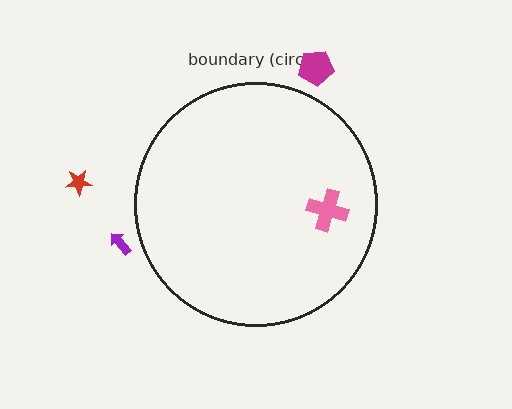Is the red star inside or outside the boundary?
Outside.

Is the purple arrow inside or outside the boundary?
Outside.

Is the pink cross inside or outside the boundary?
Inside.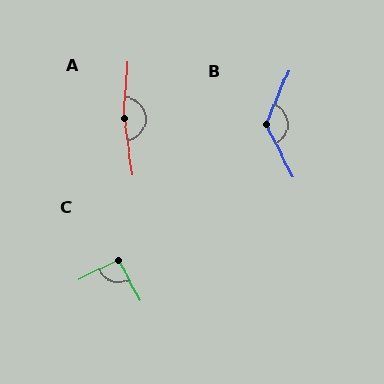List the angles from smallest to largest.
C (93°), B (130°), A (168°).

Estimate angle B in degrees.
Approximately 130 degrees.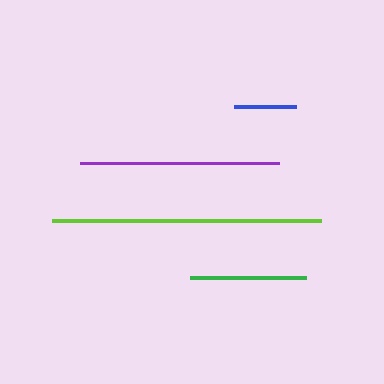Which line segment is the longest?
The lime line is the longest at approximately 270 pixels.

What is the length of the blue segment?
The blue segment is approximately 61 pixels long.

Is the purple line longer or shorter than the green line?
The purple line is longer than the green line.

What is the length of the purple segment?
The purple segment is approximately 199 pixels long.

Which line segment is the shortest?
The blue line is the shortest at approximately 61 pixels.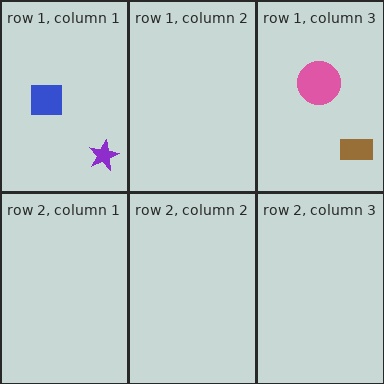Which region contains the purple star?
The row 1, column 1 region.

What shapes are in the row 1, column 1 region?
The blue square, the purple star.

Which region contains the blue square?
The row 1, column 1 region.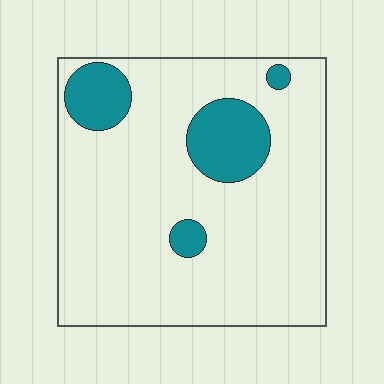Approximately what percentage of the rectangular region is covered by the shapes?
Approximately 15%.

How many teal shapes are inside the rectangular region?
4.